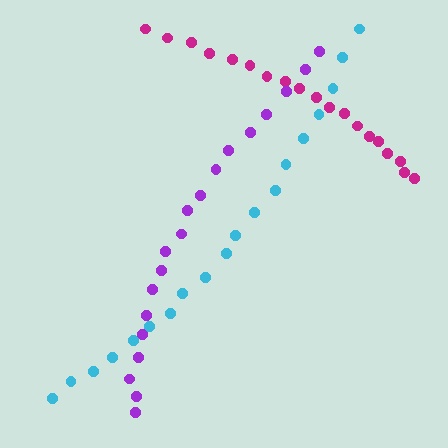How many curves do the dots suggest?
There are 3 distinct paths.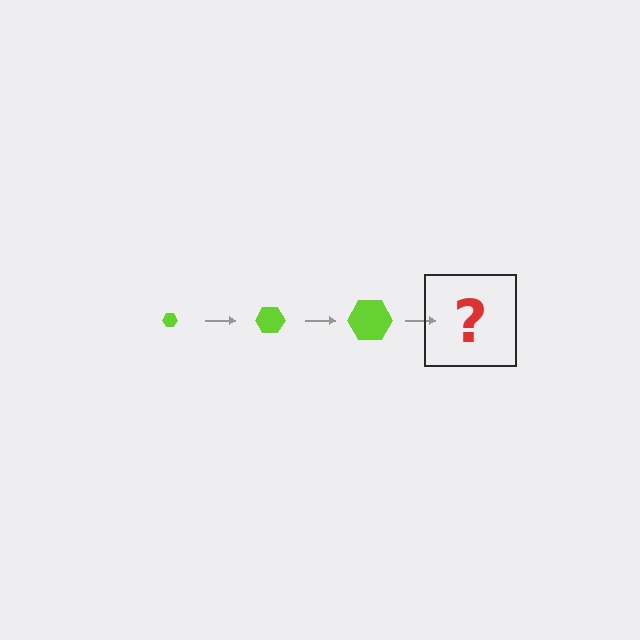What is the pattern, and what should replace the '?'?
The pattern is that the hexagon gets progressively larger each step. The '?' should be a lime hexagon, larger than the previous one.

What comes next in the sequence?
The next element should be a lime hexagon, larger than the previous one.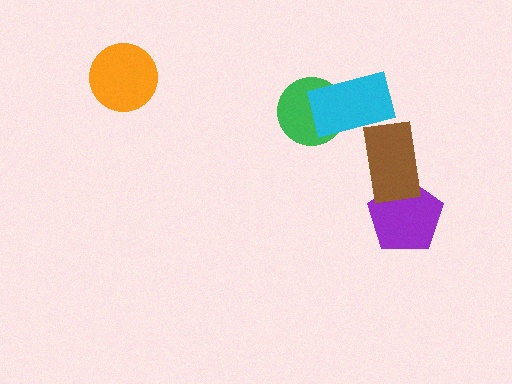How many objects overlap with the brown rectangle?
1 object overlaps with the brown rectangle.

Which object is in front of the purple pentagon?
The brown rectangle is in front of the purple pentagon.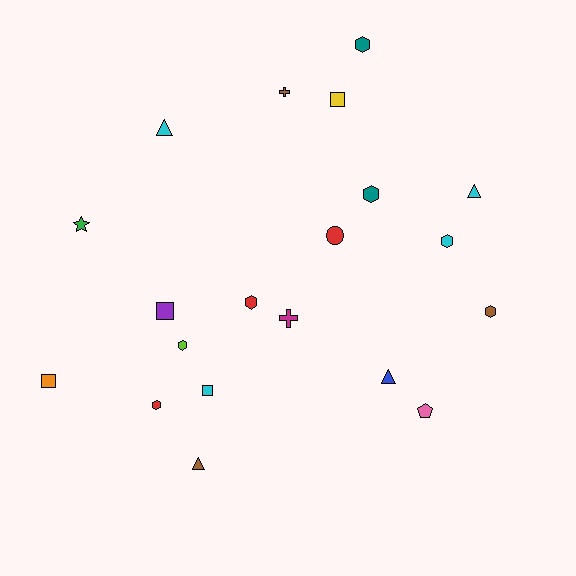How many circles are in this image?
There is 1 circle.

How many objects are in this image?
There are 20 objects.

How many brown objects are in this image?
There are 3 brown objects.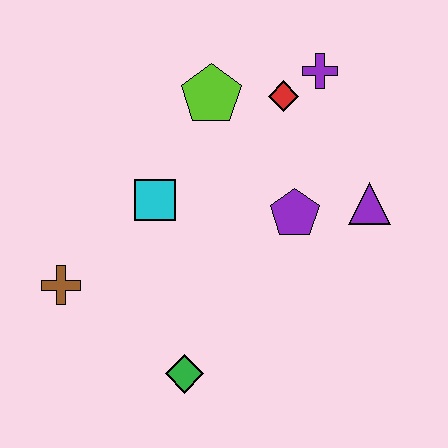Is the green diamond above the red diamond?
No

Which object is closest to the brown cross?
The cyan square is closest to the brown cross.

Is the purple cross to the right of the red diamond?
Yes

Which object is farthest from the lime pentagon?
The green diamond is farthest from the lime pentagon.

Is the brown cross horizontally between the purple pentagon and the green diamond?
No